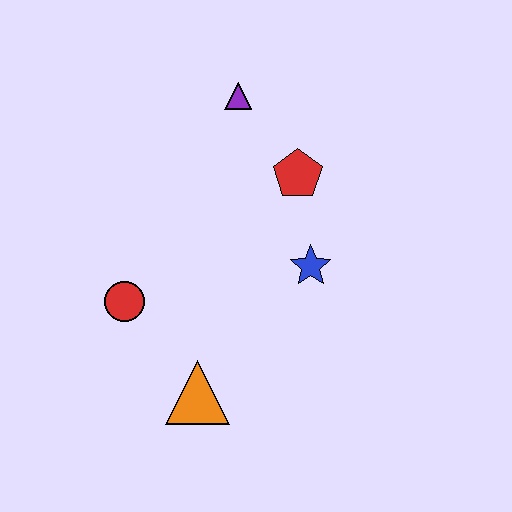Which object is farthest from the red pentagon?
The orange triangle is farthest from the red pentagon.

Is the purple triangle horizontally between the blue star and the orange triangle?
Yes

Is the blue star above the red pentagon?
No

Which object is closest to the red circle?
The orange triangle is closest to the red circle.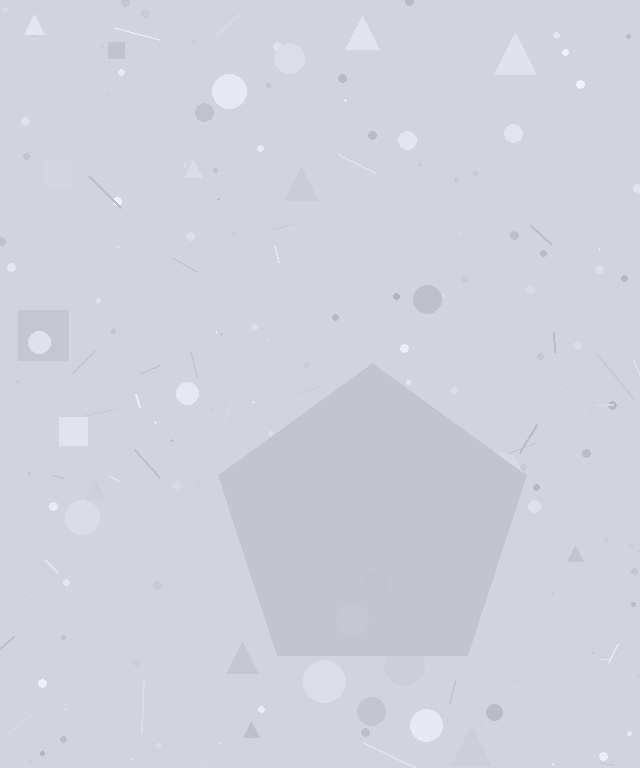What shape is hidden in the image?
A pentagon is hidden in the image.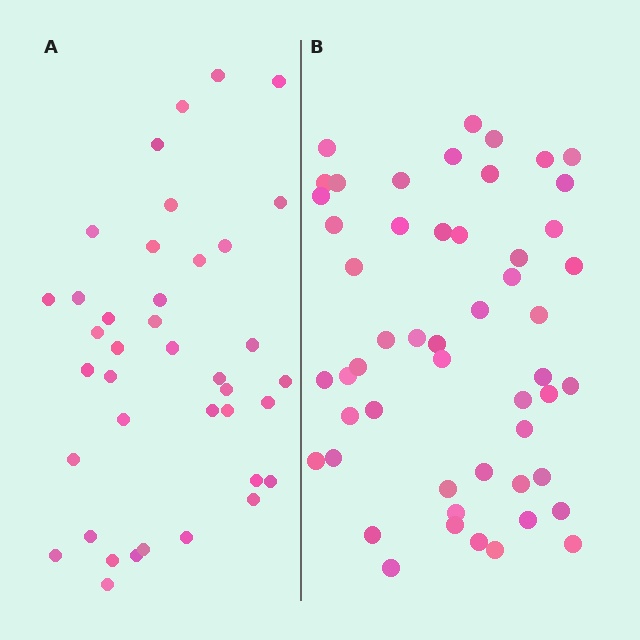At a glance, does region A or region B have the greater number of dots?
Region B (the right region) has more dots.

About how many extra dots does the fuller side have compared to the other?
Region B has approximately 15 more dots than region A.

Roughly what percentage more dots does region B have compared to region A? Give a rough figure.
About 35% more.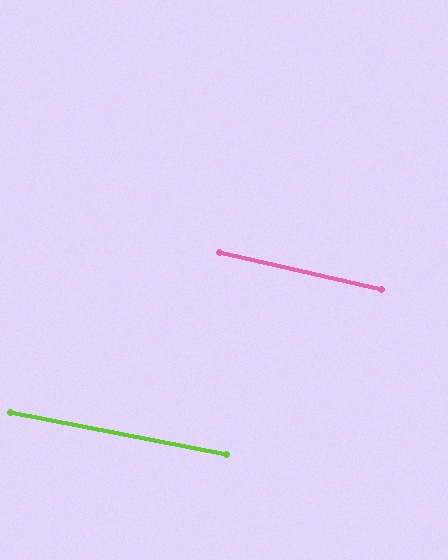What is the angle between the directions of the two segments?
Approximately 2 degrees.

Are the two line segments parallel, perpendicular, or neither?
Parallel — their directions differ by only 1.8°.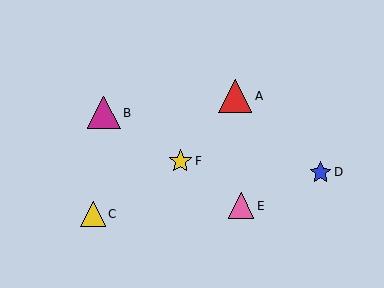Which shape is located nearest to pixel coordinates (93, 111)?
The magenta triangle (labeled B) at (104, 113) is nearest to that location.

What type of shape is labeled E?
Shape E is a pink triangle.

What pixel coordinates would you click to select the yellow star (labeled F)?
Click at (180, 161) to select the yellow star F.